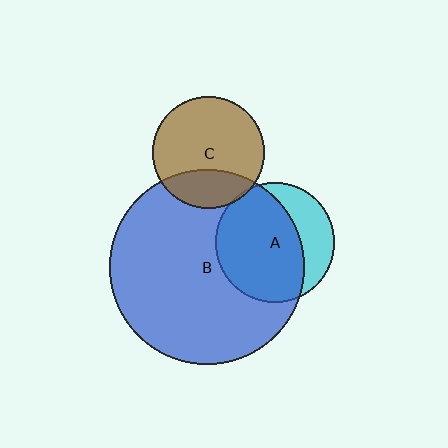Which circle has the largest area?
Circle B (blue).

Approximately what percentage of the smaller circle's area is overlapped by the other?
Approximately 5%.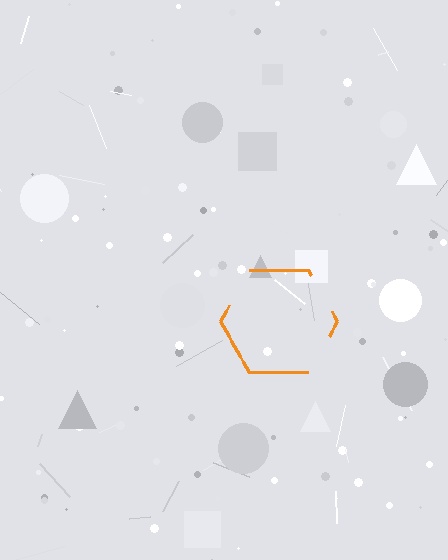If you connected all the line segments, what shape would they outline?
They would outline a hexagon.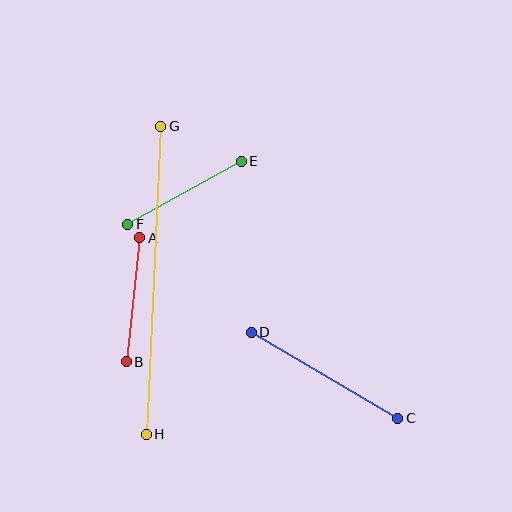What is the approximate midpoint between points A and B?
The midpoint is at approximately (133, 300) pixels.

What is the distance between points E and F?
The distance is approximately 129 pixels.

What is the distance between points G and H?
The distance is approximately 308 pixels.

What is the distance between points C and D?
The distance is approximately 169 pixels.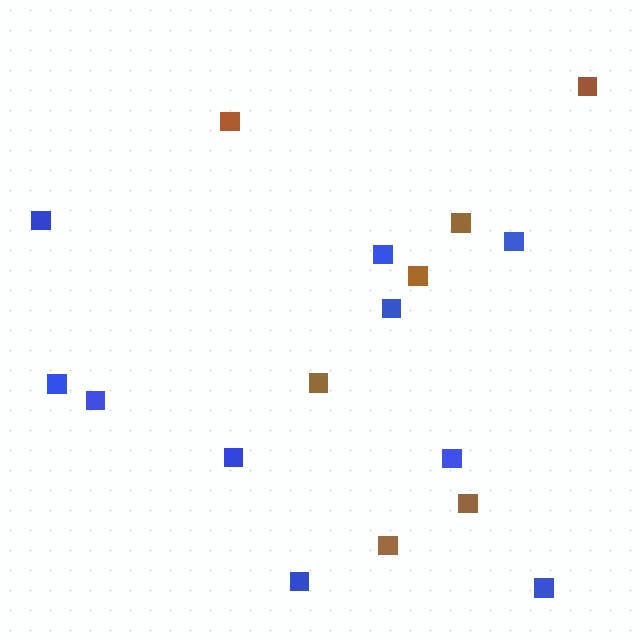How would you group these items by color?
There are 2 groups: one group of blue squares (10) and one group of brown squares (7).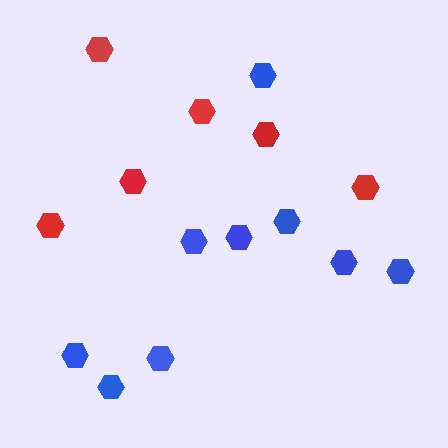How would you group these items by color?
There are 2 groups: one group of blue hexagons (9) and one group of red hexagons (6).